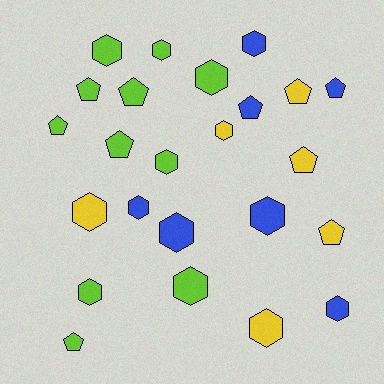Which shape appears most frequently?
Hexagon, with 14 objects.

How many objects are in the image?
There are 24 objects.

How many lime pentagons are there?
There are 5 lime pentagons.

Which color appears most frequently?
Lime, with 11 objects.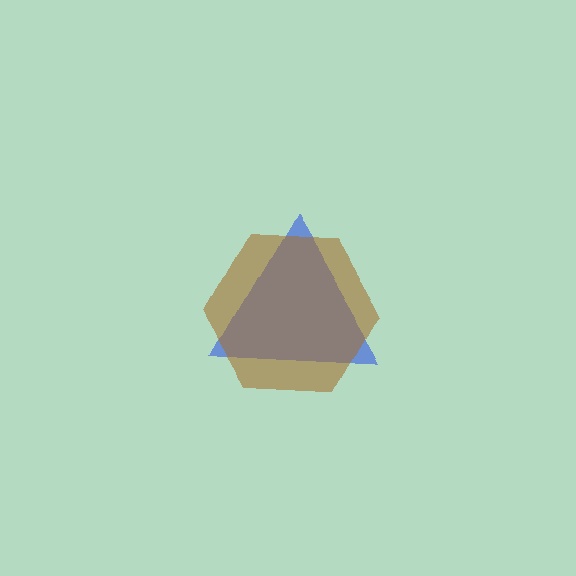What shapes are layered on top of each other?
The layered shapes are: a blue triangle, a brown hexagon.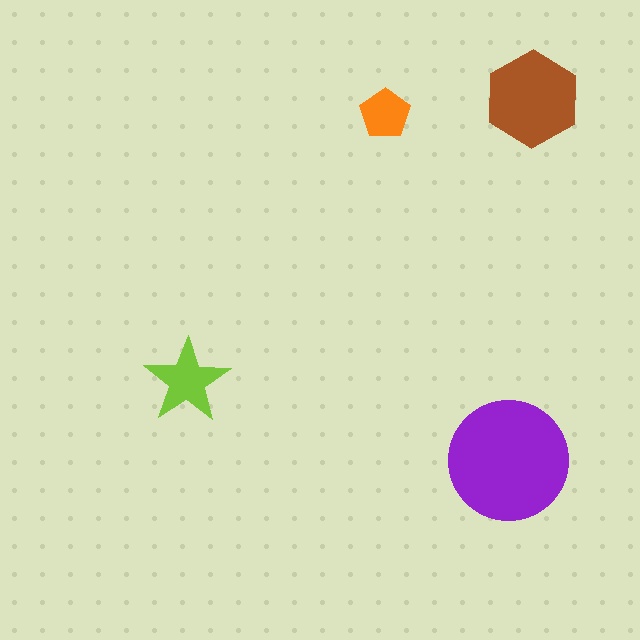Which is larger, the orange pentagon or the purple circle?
The purple circle.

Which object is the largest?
The purple circle.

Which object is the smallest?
The orange pentagon.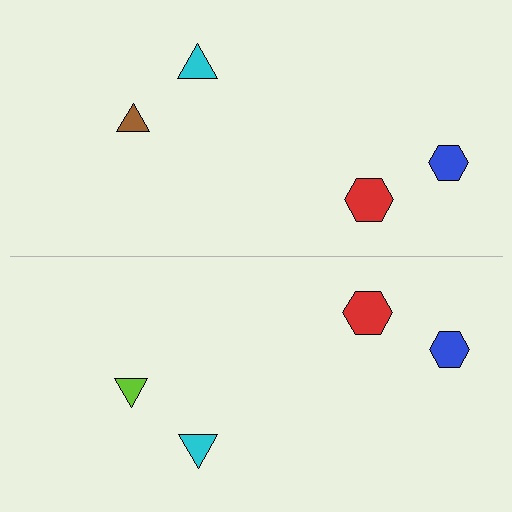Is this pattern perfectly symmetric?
No, the pattern is not perfectly symmetric. The lime triangle on the bottom side breaks the symmetry — its mirror counterpart is brown.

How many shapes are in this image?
There are 8 shapes in this image.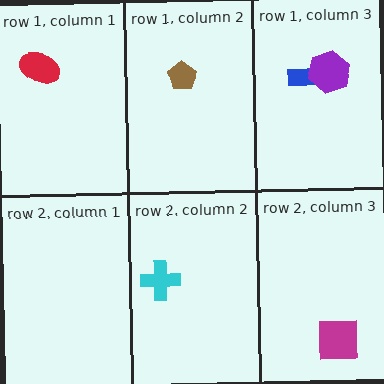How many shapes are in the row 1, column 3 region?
2.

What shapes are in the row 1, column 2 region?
The brown pentagon.